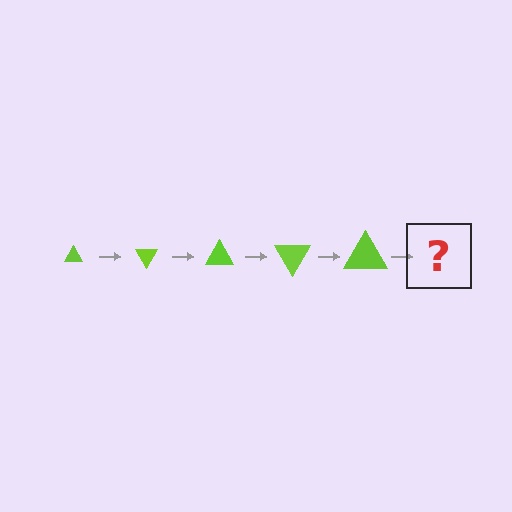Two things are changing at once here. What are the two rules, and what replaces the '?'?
The two rules are that the triangle grows larger each step and it rotates 60 degrees each step. The '?' should be a triangle, larger than the previous one and rotated 300 degrees from the start.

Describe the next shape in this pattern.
It should be a triangle, larger than the previous one and rotated 300 degrees from the start.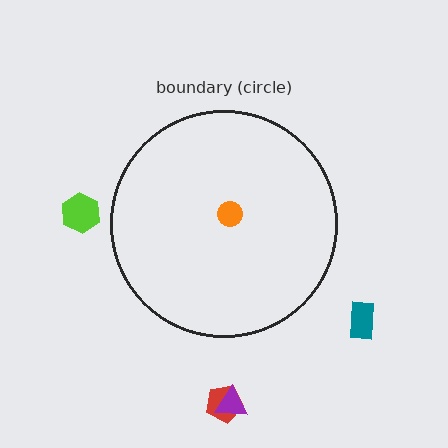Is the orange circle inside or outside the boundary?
Inside.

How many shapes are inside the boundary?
1 inside, 4 outside.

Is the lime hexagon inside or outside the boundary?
Outside.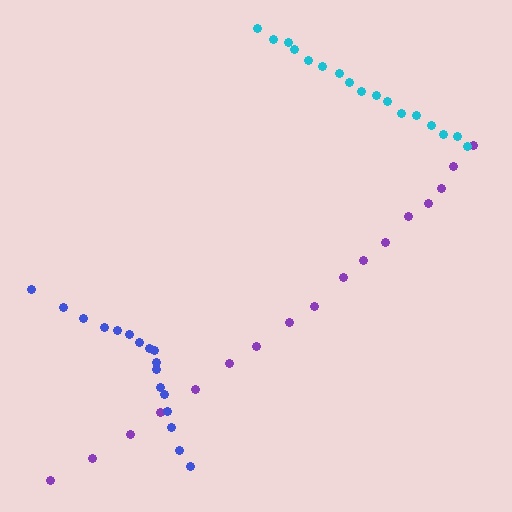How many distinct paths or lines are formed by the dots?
There are 3 distinct paths.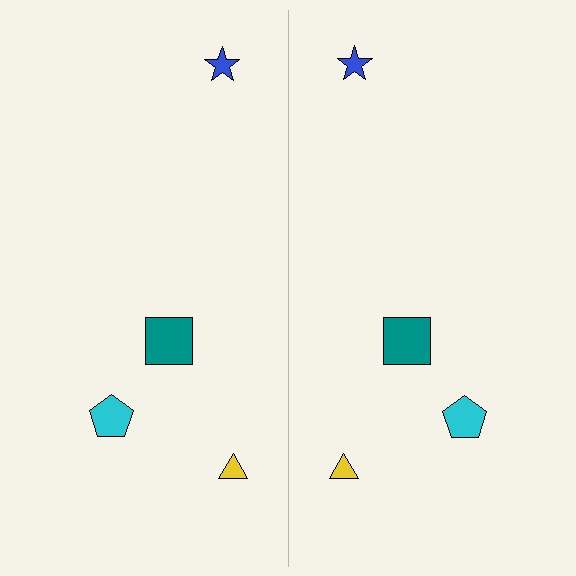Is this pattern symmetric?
Yes, this pattern has bilateral (reflection) symmetry.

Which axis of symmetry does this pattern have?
The pattern has a vertical axis of symmetry running through the center of the image.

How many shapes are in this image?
There are 8 shapes in this image.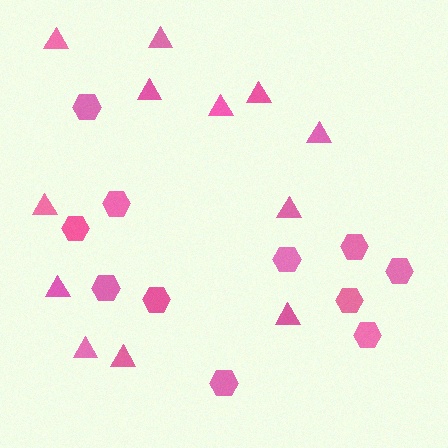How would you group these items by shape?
There are 2 groups: one group of hexagons (11) and one group of triangles (12).